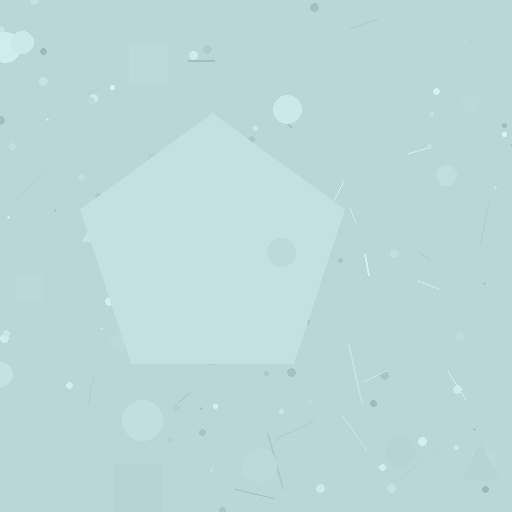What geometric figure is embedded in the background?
A pentagon is embedded in the background.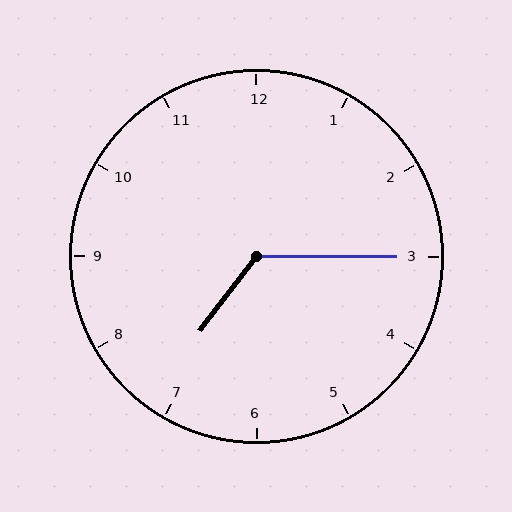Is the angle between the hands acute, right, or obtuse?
It is obtuse.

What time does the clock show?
7:15.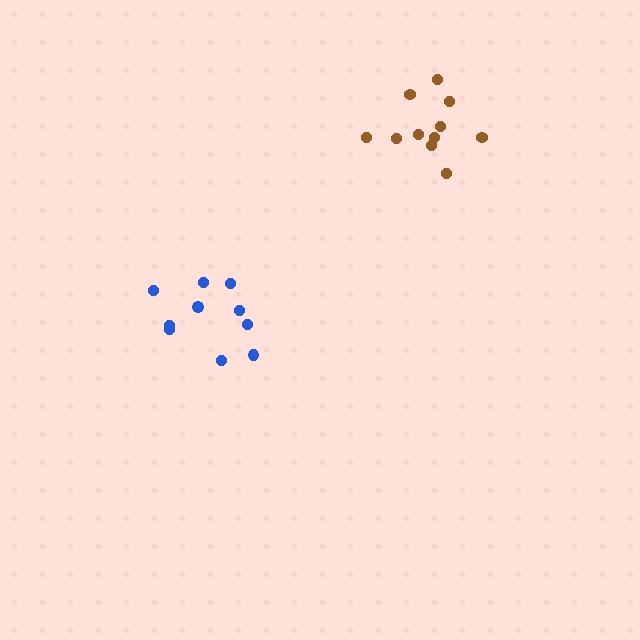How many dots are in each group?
Group 1: 10 dots, Group 2: 11 dots (21 total).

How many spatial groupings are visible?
There are 2 spatial groupings.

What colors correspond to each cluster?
The clusters are colored: blue, brown.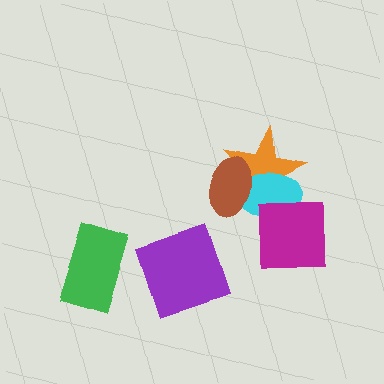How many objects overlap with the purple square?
0 objects overlap with the purple square.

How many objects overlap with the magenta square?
1 object overlaps with the magenta square.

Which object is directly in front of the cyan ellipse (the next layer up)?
The magenta square is directly in front of the cyan ellipse.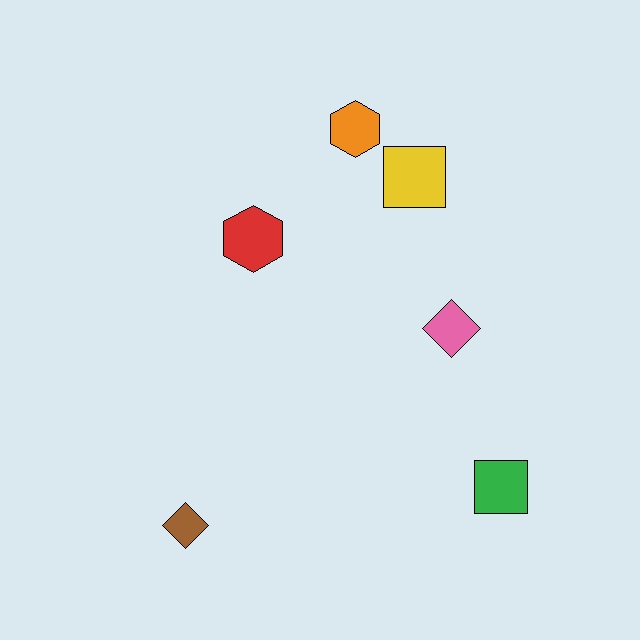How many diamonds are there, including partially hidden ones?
There are 2 diamonds.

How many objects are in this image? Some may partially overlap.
There are 6 objects.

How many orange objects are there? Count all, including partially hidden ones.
There is 1 orange object.